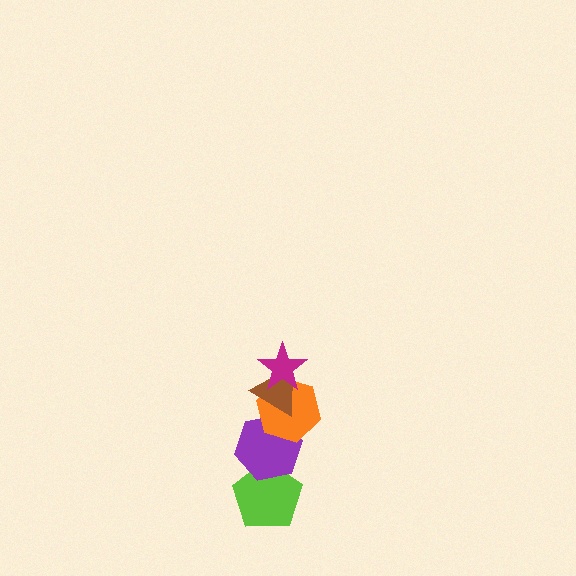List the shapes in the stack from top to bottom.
From top to bottom: the magenta star, the brown triangle, the orange hexagon, the purple hexagon, the lime pentagon.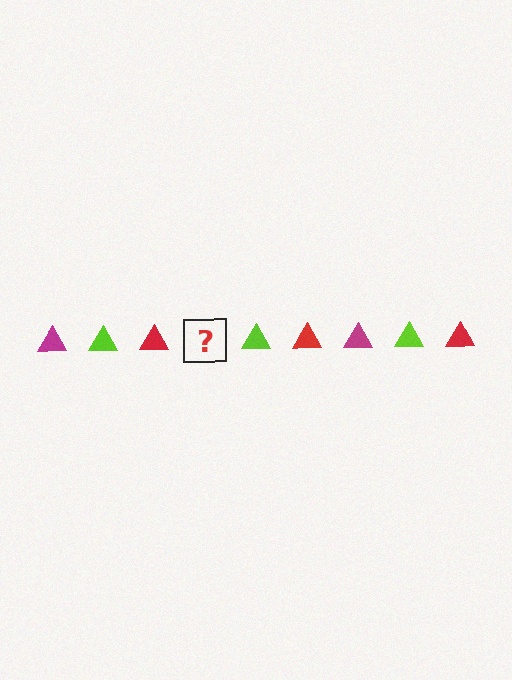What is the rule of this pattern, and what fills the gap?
The rule is that the pattern cycles through magenta, lime, red triangles. The gap should be filled with a magenta triangle.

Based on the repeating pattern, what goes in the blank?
The blank should be a magenta triangle.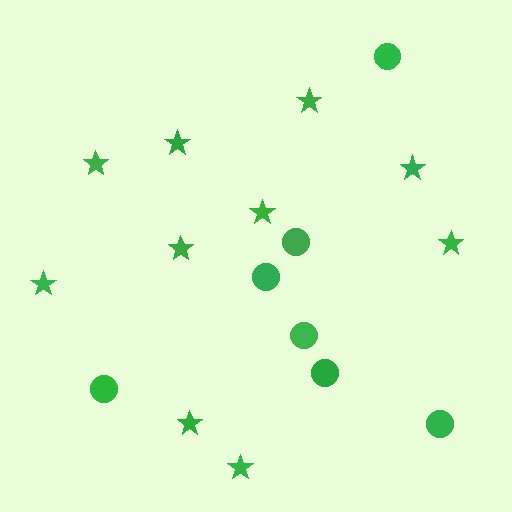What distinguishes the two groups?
There are 2 groups: one group of circles (7) and one group of stars (10).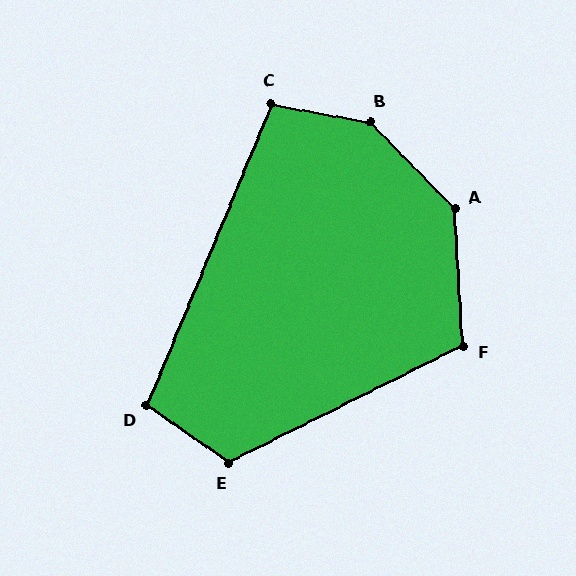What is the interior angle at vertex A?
Approximately 139 degrees (obtuse).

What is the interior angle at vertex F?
Approximately 113 degrees (obtuse).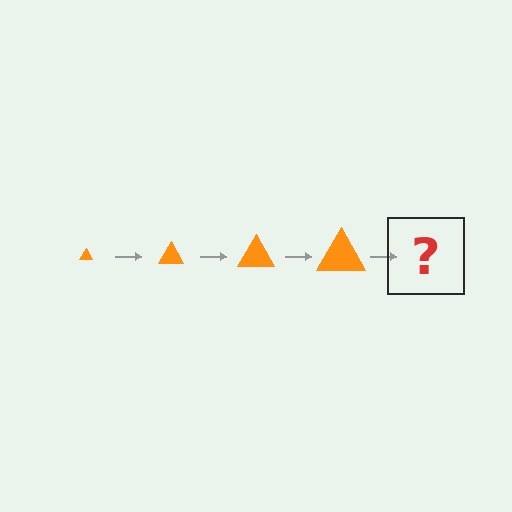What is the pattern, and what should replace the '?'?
The pattern is that the triangle gets progressively larger each step. The '?' should be an orange triangle, larger than the previous one.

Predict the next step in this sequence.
The next step is an orange triangle, larger than the previous one.